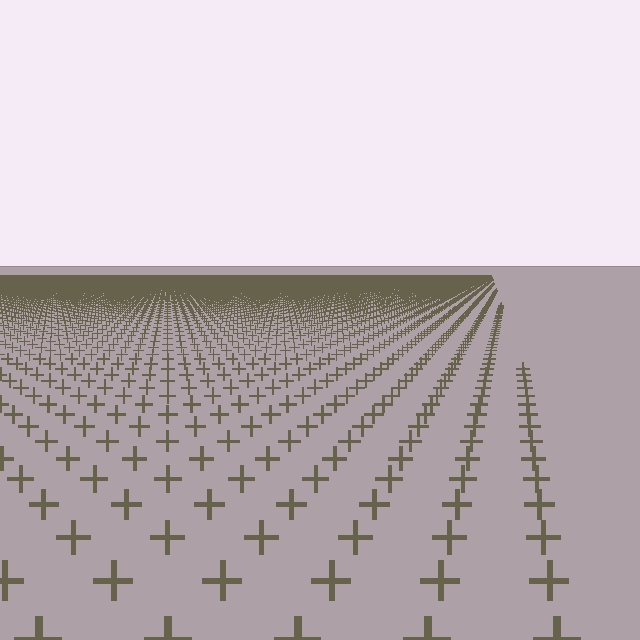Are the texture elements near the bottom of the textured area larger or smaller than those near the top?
Larger. Near the bottom, elements are closer to the viewer and appear at a bigger on-screen size.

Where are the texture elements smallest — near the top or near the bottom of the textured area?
Near the top.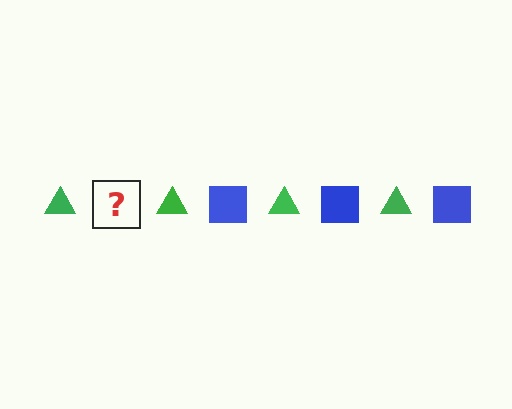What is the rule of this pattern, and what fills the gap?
The rule is that the pattern alternates between green triangle and blue square. The gap should be filled with a blue square.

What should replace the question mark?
The question mark should be replaced with a blue square.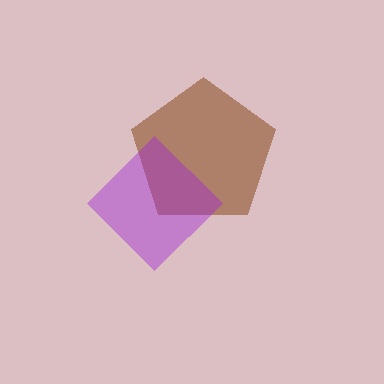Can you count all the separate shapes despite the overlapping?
Yes, there are 2 separate shapes.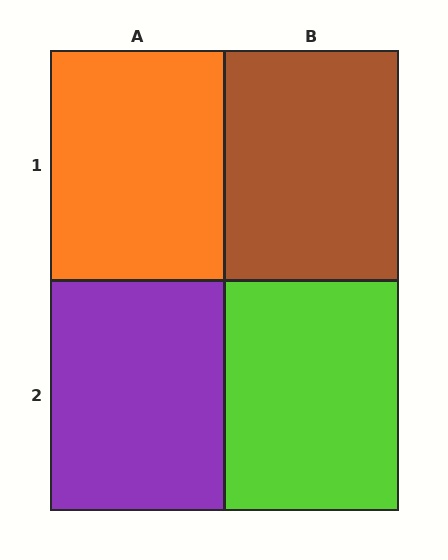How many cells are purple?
1 cell is purple.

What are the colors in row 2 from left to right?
Purple, lime.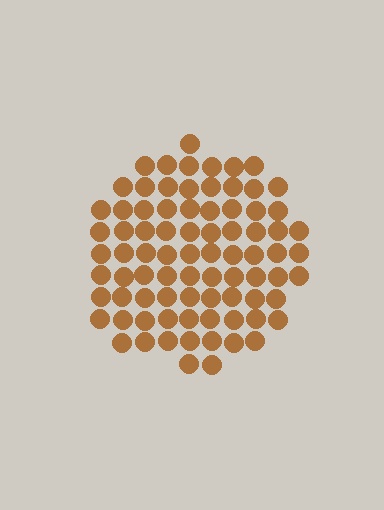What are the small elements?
The small elements are circles.